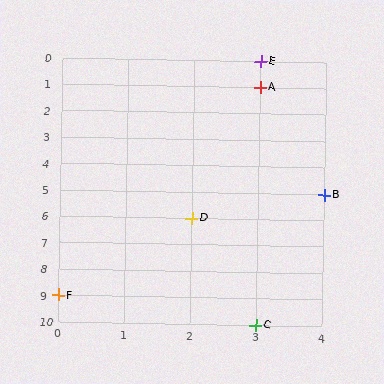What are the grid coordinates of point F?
Point F is at grid coordinates (0, 9).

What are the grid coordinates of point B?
Point B is at grid coordinates (4, 5).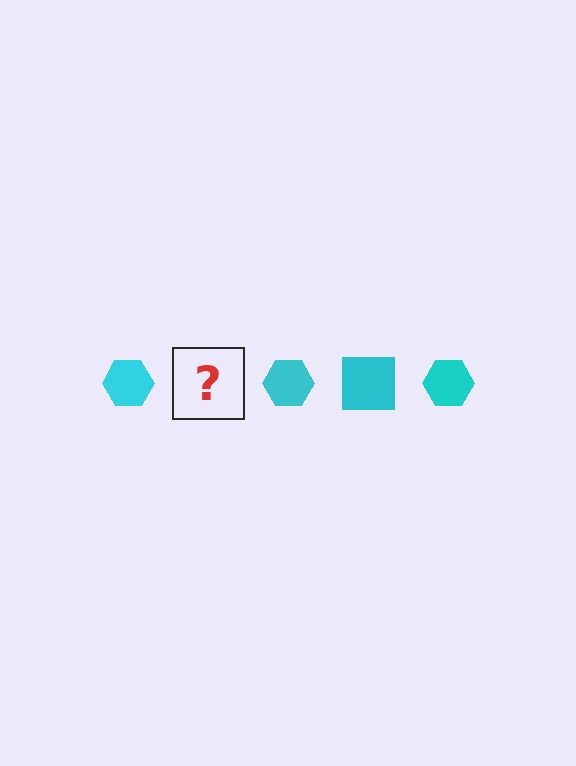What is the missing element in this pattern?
The missing element is a cyan square.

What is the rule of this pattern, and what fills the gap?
The rule is that the pattern cycles through hexagon, square shapes in cyan. The gap should be filled with a cyan square.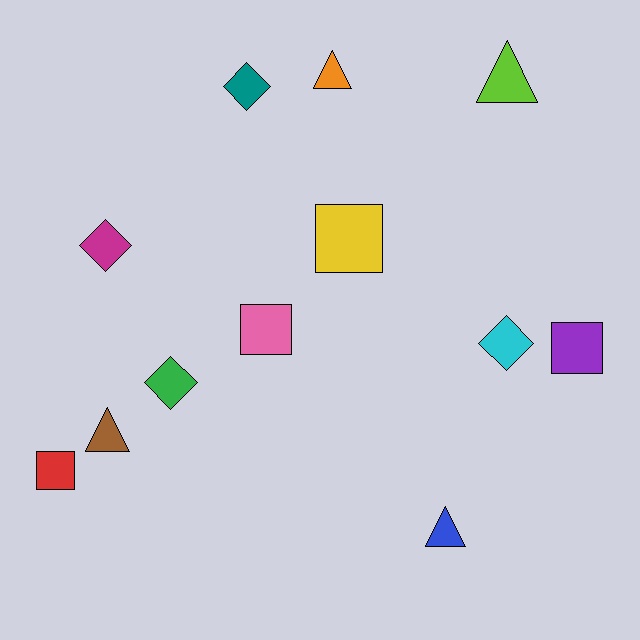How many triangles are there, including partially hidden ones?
There are 4 triangles.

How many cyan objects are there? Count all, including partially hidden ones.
There is 1 cyan object.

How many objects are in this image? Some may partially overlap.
There are 12 objects.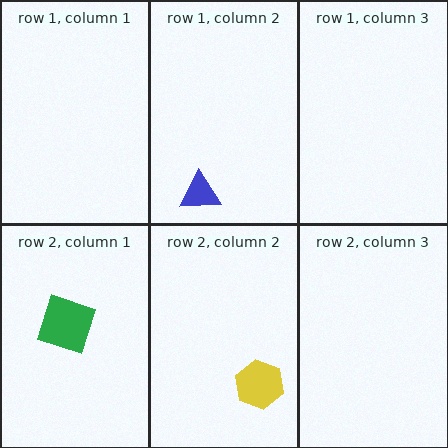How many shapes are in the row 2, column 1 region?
1.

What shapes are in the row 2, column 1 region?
The green square.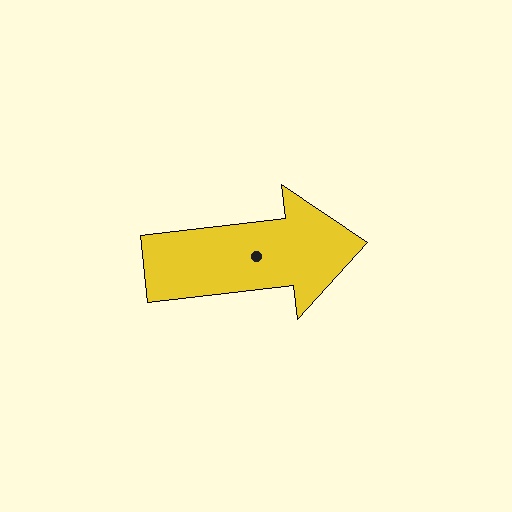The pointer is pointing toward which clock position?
Roughly 3 o'clock.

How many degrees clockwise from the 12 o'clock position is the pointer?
Approximately 83 degrees.